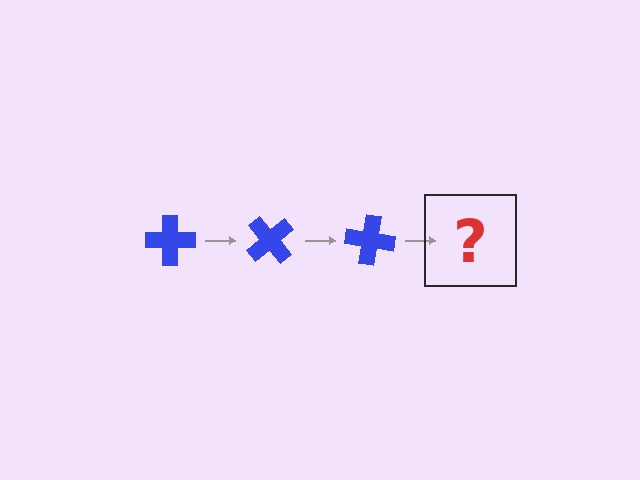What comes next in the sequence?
The next element should be a blue cross rotated 150 degrees.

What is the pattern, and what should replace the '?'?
The pattern is that the cross rotates 50 degrees each step. The '?' should be a blue cross rotated 150 degrees.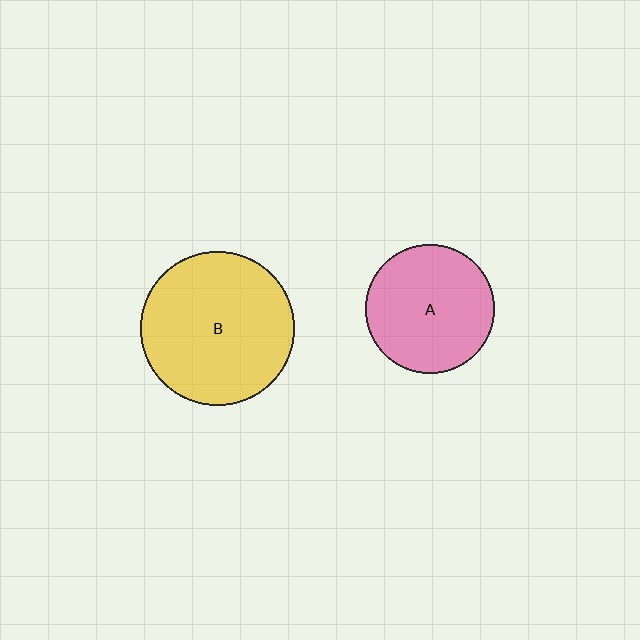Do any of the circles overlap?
No, none of the circles overlap.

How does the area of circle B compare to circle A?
Approximately 1.4 times.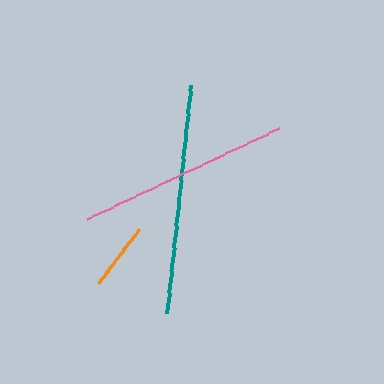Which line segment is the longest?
The teal line is the longest at approximately 229 pixels.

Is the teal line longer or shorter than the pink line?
The teal line is longer than the pink line.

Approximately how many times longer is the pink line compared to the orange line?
The pink line is approximately 3.2 times the length of the orange line.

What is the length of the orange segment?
The orange segment is approximately 67 pixels long.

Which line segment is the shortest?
The orange line is the shortest at approximately 67 pixels.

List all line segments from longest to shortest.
From longest to shortest: teal, pink, orange.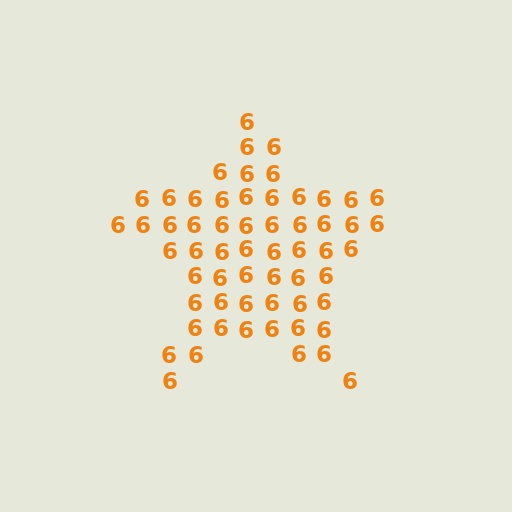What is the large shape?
The large shape is a star.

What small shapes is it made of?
It is made of small digit 6's.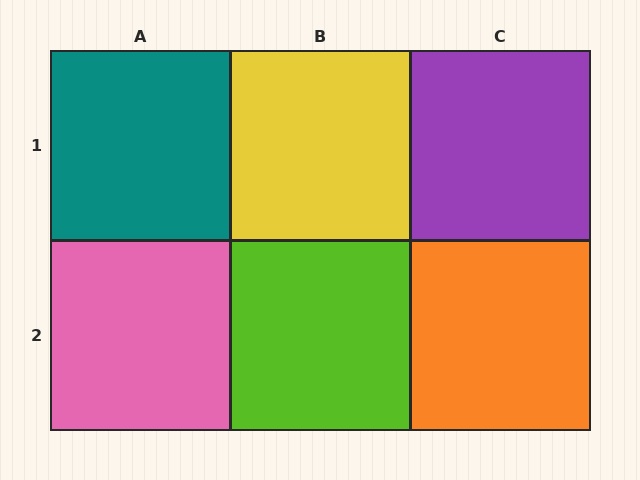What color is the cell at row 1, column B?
Yellow.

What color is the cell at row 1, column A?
Teal.